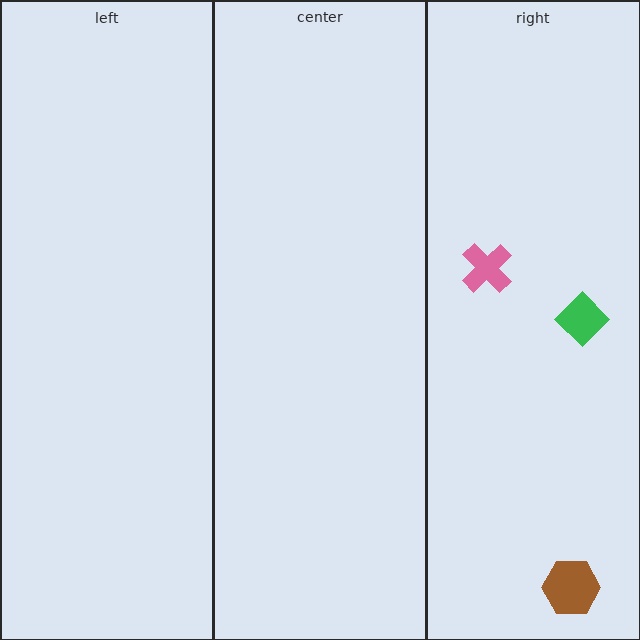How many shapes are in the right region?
3.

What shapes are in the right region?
The brown hexagon, the green diamond, the pink cross.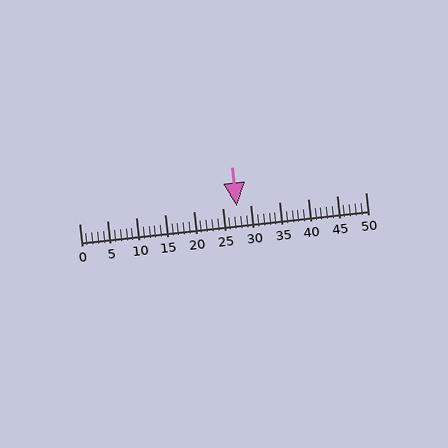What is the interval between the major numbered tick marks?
The major tick marks are spaced 5 units apart.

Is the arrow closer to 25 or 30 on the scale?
The arrow is closer to 30.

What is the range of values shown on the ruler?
The ruler shows values from 0 to 50.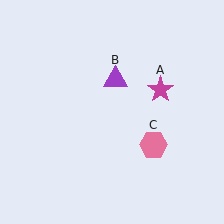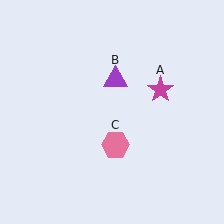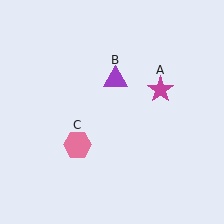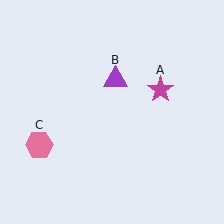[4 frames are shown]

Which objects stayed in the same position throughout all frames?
Magenta star (object A) and purple triangle (object B) remained stationary.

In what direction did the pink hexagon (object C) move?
The pink hexagon (object C) moved left.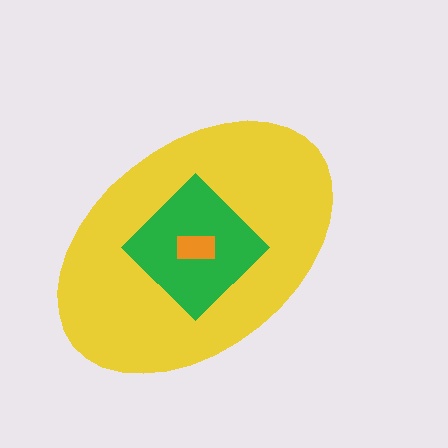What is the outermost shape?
The yellow ellipse.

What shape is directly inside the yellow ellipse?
The green diamond.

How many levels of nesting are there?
3.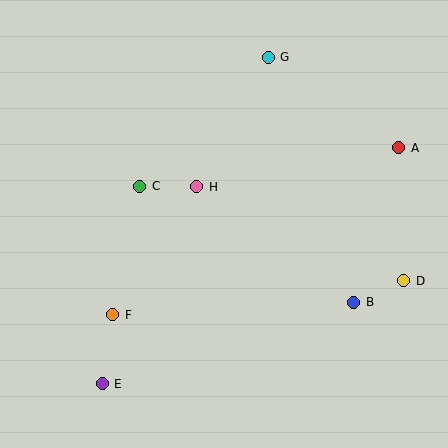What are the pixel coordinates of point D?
Point D is at (404, 281).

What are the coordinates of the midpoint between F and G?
The midpoint between F and G is at (190, 186).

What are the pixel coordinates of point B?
Point B is at (354, 302).